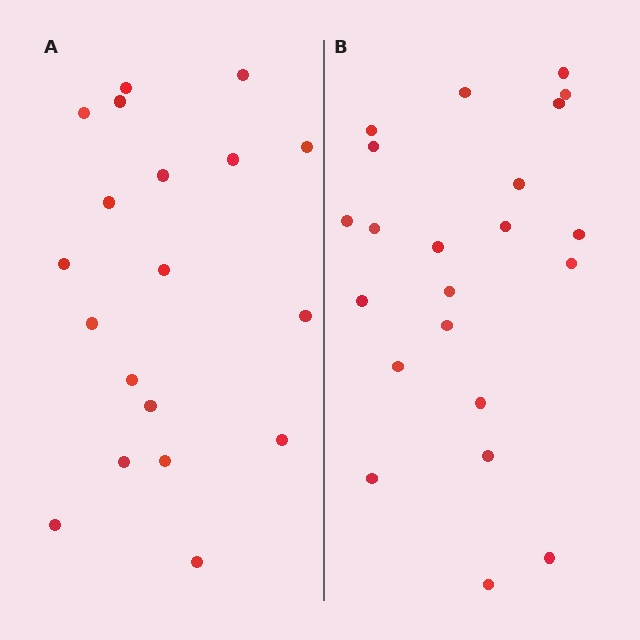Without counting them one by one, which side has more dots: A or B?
Region B (the right region) has more dots.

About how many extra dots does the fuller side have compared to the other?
Region B has just a few more — roughly 2 or 3 more dots than region A.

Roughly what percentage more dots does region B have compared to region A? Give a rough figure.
About 15% more.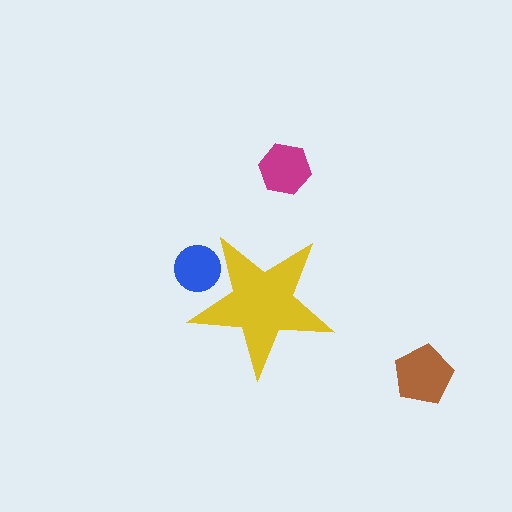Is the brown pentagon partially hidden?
No, the brown pentagon is fully visible.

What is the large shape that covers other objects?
A yellow star.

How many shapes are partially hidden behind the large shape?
1 shape is partially hidden.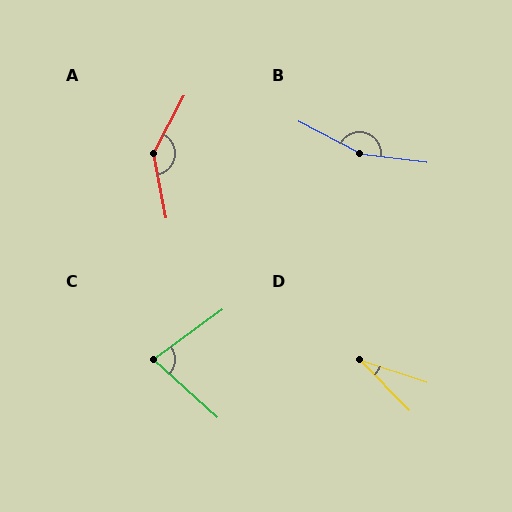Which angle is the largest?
B, at approximately 160 degrees.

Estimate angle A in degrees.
Approximately 141 degrees.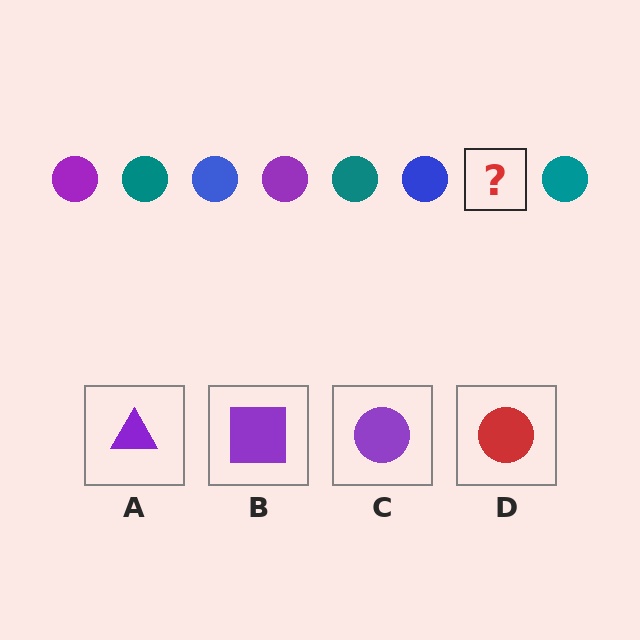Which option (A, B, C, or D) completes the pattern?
C.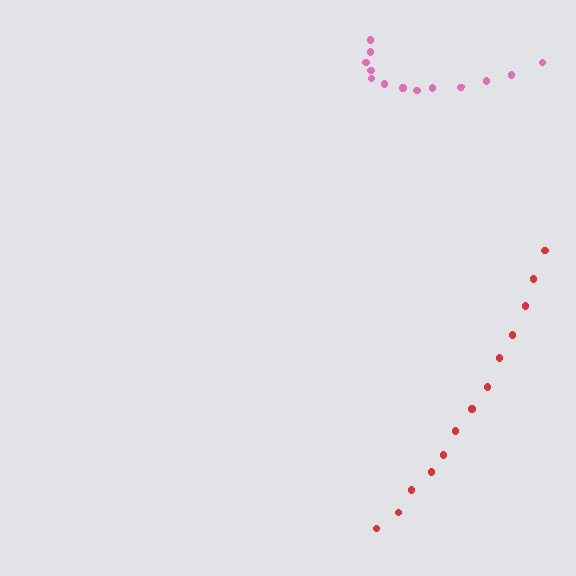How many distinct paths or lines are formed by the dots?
There are 2 distinct paths.